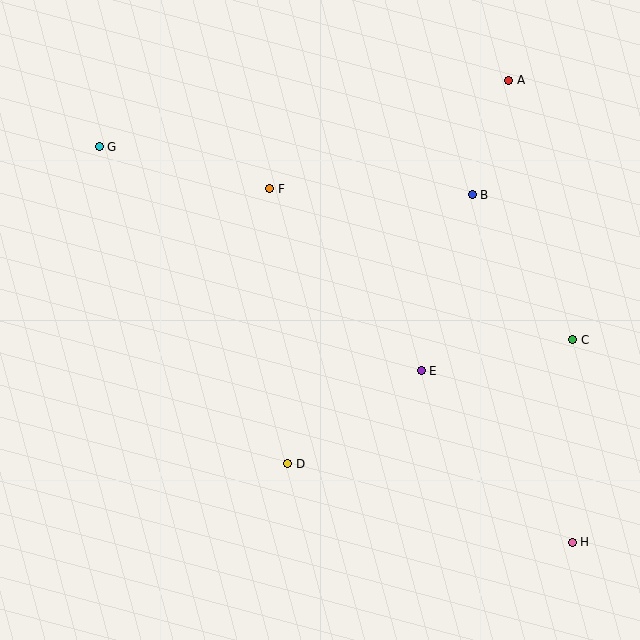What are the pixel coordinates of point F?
Point F is at (270, 189).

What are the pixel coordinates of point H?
Point H is at (572, 542).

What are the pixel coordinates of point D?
Point D is at (288, 464).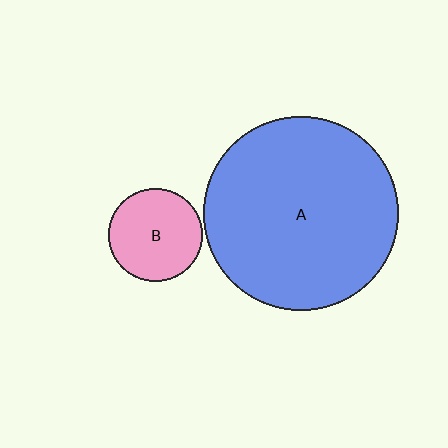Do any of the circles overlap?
No, none of the circles overlap.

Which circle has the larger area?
Circle A (blue).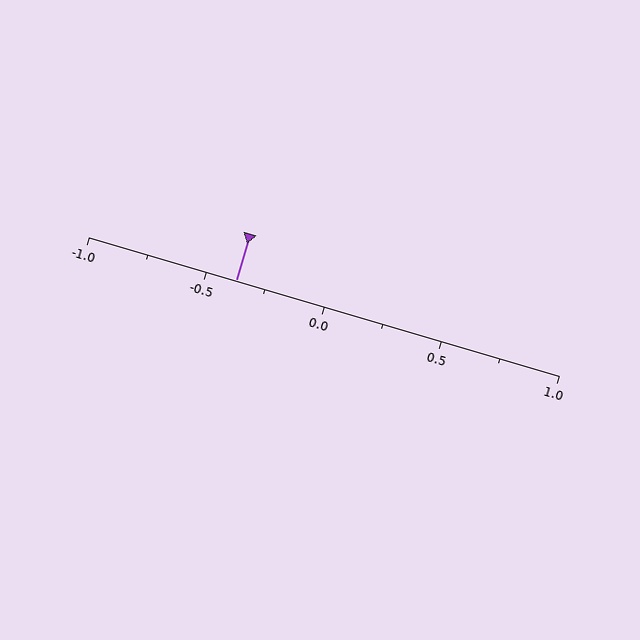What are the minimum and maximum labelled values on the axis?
The axis runs from -1.0 to 1.0.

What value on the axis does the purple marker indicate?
The marker indicates approximately -0.38.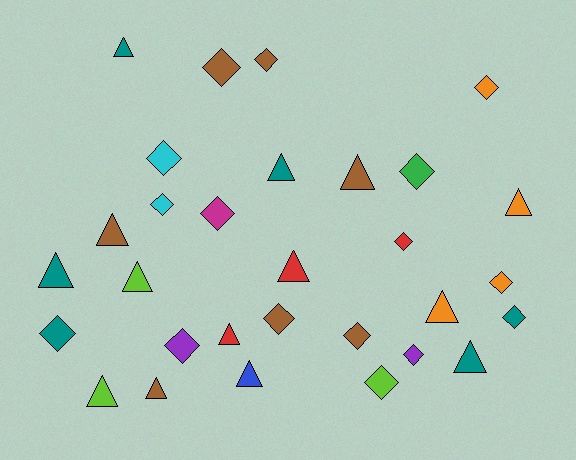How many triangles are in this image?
There are 14 triangles.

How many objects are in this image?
There are 30 objects.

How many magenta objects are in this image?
There is 1 magenta object.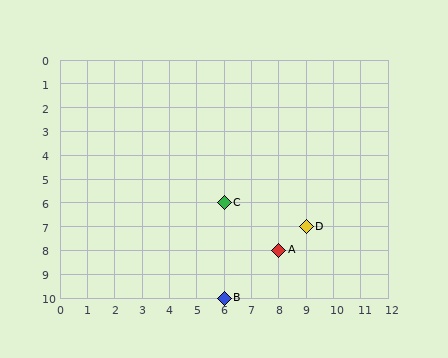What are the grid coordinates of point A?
Point A is at grid coordinates (8, 8).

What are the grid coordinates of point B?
Point B is at grid coordinates (6, 10).